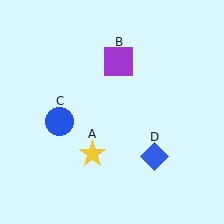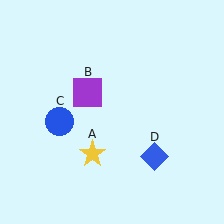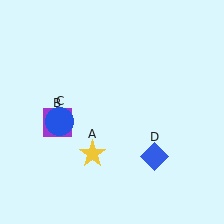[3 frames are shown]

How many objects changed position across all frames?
1 object changed position: purple square (object B).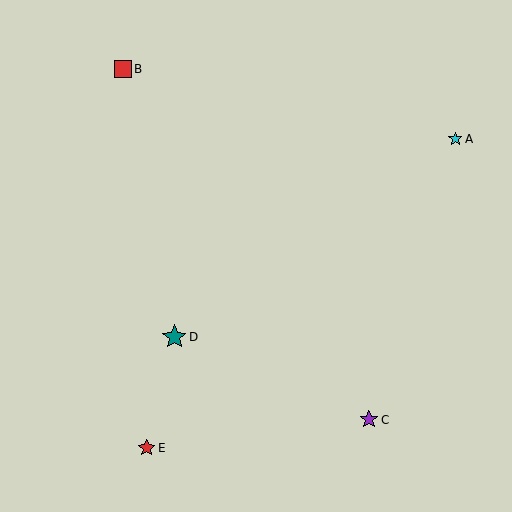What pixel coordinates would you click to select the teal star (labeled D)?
Click at (174, 337) to select the teal star D.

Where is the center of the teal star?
The center of the teal star is at (174, 337).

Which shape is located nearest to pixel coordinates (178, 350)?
The teal star (labeled D) at (174, 337) is nearest to that location.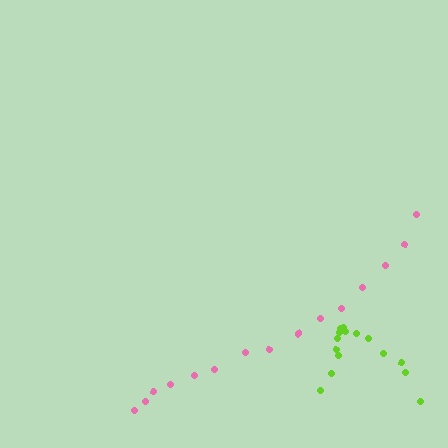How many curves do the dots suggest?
There are 2 distinct paths.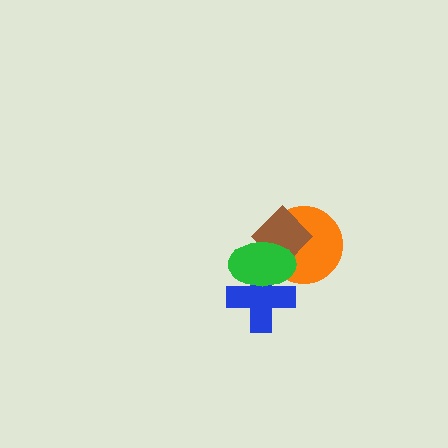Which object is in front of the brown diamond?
The green ellipse is in front of the brown diamond.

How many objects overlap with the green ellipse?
3 objects overlap with the green ellipse.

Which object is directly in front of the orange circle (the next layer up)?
The brown diamond is directly in front of the orange circle.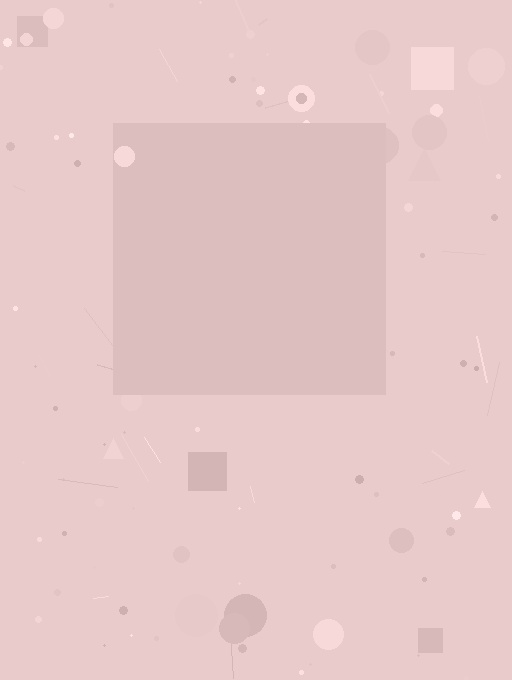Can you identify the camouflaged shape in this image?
The camouflaged shape is a square.